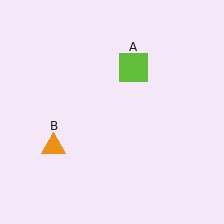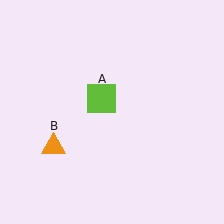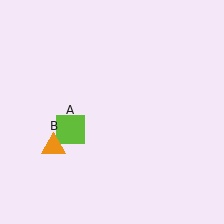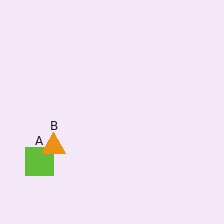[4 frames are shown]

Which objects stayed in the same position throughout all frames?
Orange triangle (object B) remained stationary.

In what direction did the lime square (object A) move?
The lime square (object A) moved down and to the left.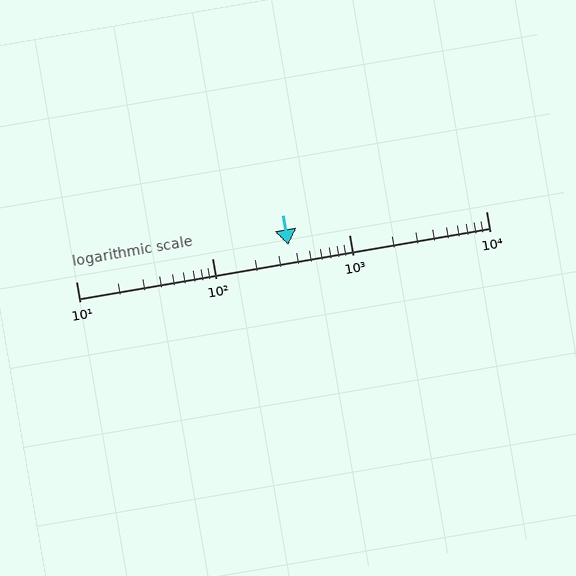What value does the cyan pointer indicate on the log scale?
The pointer indicates approximately 360.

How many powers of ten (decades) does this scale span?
The scale spans 3 decades, from 10 to 10000.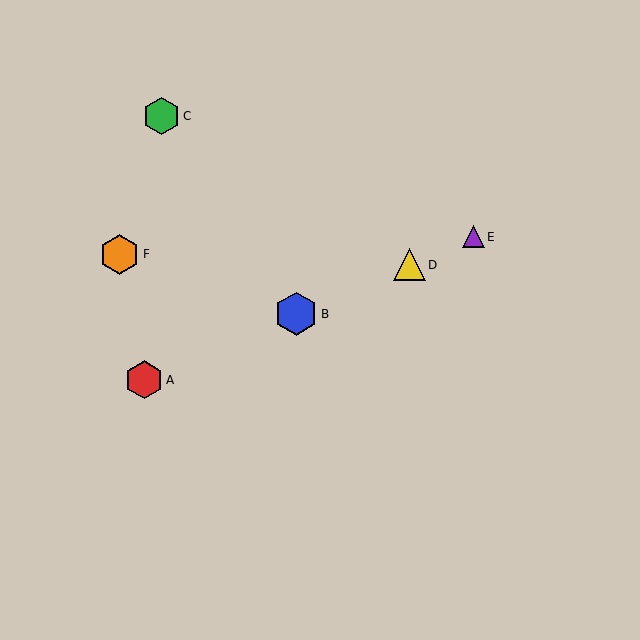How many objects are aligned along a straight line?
4 objects (A, B, D, E) are aligned along a straight line.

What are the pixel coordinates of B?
Object B is at (296, 314).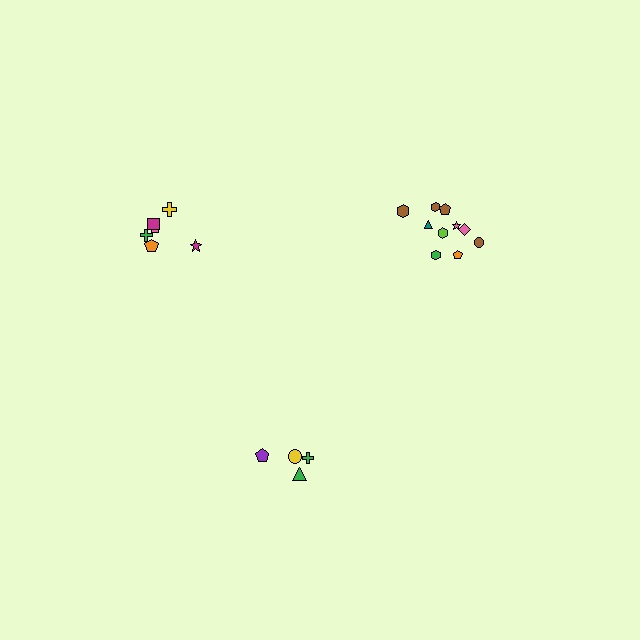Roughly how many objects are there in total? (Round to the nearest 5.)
Roughly 20 objects in total.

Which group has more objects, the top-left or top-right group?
The top-right group.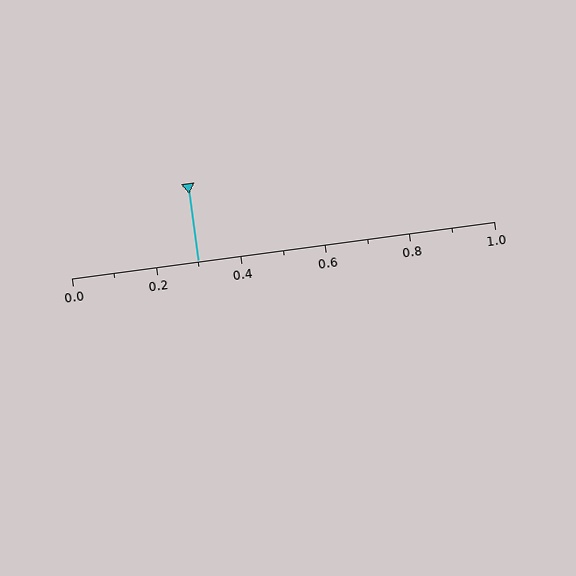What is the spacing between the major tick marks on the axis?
The major ticks are spaced 0.2 apart.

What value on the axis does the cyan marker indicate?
The marker indicates approximately 0.3.